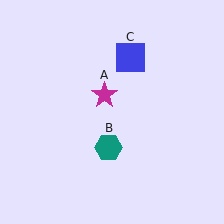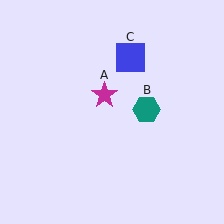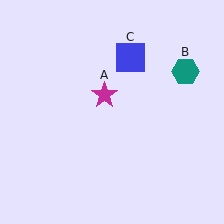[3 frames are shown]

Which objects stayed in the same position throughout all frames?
Magenta star (object A) and blue square (object C) remained stationary.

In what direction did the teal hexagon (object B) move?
The teal hexagon (object B) moved up and to the right.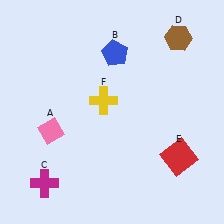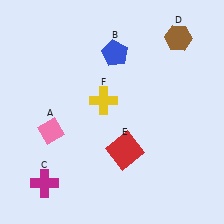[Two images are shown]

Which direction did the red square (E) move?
The red square (E) moved left.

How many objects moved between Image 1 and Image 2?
1 object moved between the two images.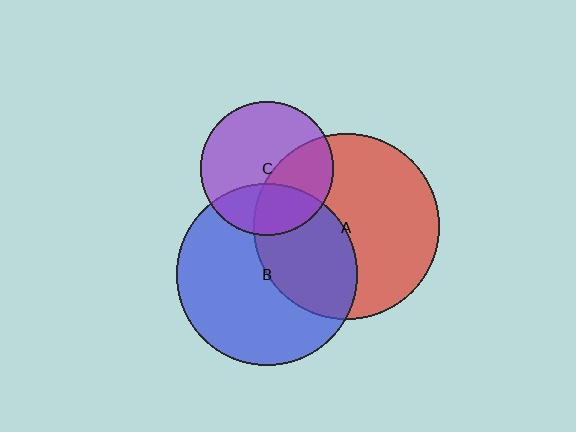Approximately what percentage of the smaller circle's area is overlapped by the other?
Approximately 40%.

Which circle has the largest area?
Circle A (red).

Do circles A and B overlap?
Yes.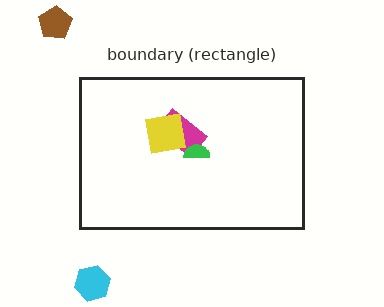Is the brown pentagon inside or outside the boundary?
Outside.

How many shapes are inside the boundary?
3 inside, 2 outside.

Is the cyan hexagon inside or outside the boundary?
Outside.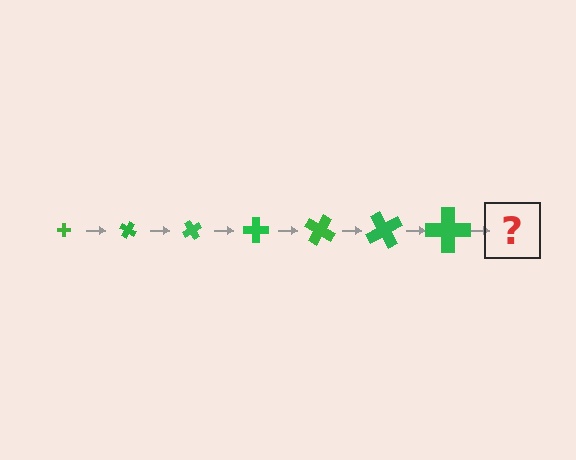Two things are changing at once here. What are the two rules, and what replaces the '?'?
The two rules are that the cross grows larger each step and it rotates 30 degrees each step. The '?' should be a cross, larger than the previous one and rotated 210 degrees from the start.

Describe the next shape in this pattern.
It should be a cross, larger than the previous one and rotated 210 degrees from the start.